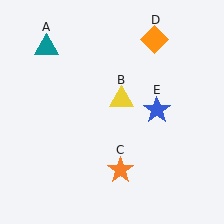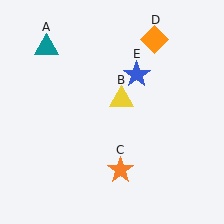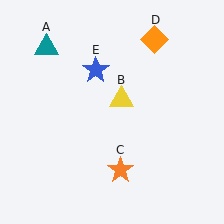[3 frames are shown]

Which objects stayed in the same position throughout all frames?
Teal triangle (object A) and yellow triangle (object B) and orange star (object C) and orange diamond (object D) remained stationary.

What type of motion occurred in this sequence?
The blue star (object E) rotated counterclockwise around the center of the scene.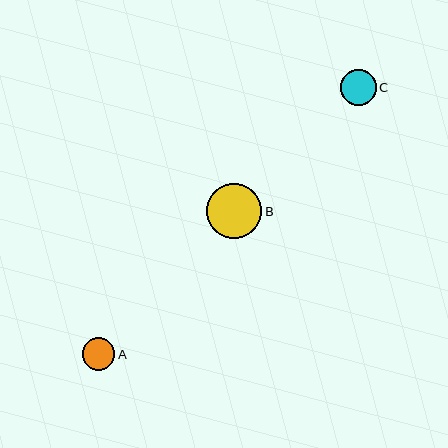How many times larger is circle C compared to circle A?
Circle C is approximately 1.1 times the size of circle A.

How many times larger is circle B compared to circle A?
Circle B is approximately 1.7 times the size of circle A.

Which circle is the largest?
Circle B is the largest with a size of approximately 56 pixels.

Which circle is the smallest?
Circle A is the smallest with a size of approximately 32 pixels.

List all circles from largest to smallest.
From largest to smallest: B, C, A.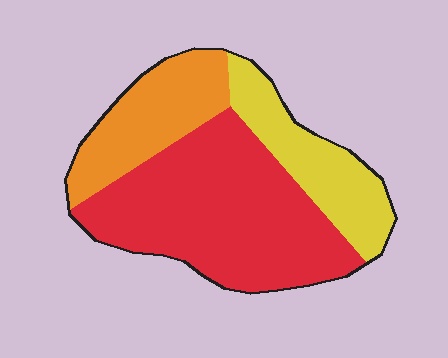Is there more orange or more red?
Red.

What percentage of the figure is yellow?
Yellow covers around 20% of the figure.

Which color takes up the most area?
Red, at roughly 55%.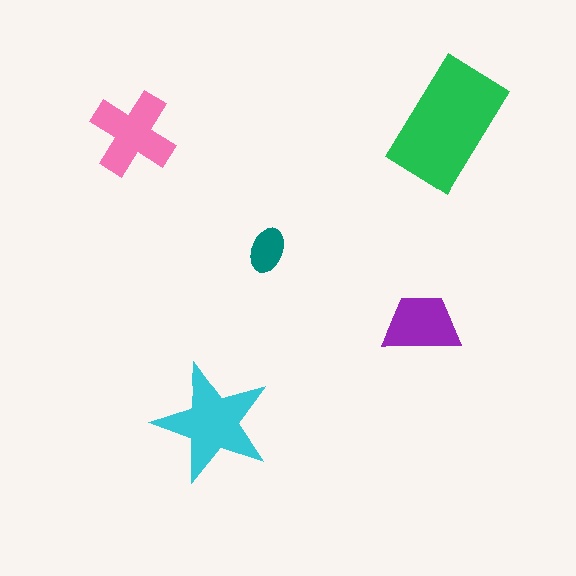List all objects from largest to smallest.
The green rectangle, the cyan star, the pink cross, the purple trapezoid, the teal ellipse.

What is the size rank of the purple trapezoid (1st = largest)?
4th.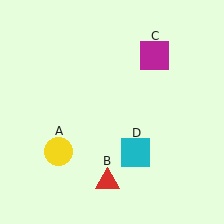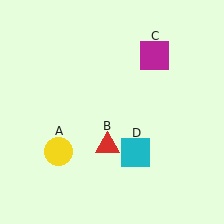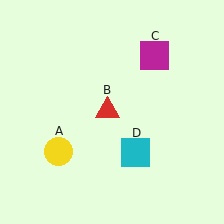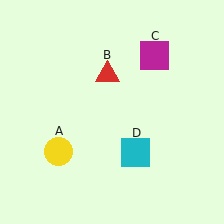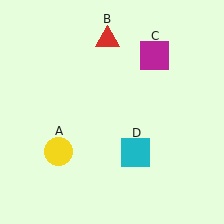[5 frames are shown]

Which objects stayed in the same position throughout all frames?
Yellow circle (object A) and magenta square (object C) and cyan square (object D) remained stationary.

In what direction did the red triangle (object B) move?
The red triangle (object B) moved up.